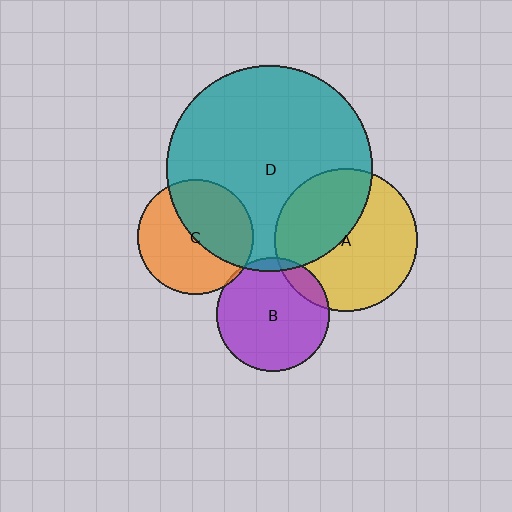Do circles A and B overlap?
Yes.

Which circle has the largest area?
Circle D (teal).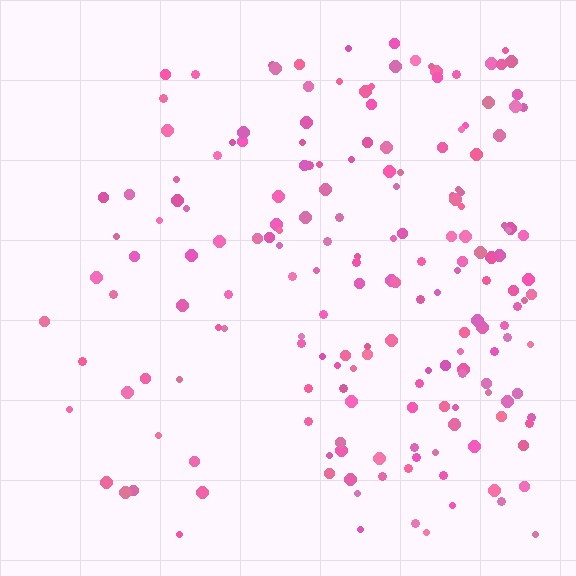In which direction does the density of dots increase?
From left to right, with the right side densest.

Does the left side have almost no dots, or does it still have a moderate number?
Still a moderate number, just noticeably fewer than the right.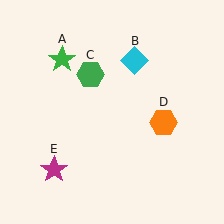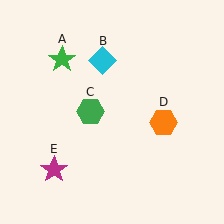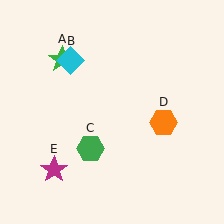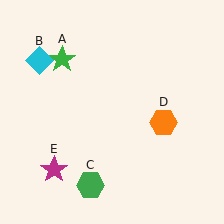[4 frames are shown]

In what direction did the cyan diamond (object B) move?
The cyan diamond (object B) moved left.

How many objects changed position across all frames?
2 objects changed position: cyan diamond (object B), green hexagon (object C).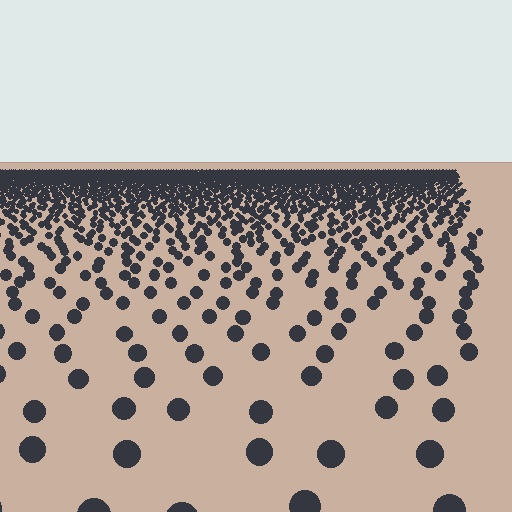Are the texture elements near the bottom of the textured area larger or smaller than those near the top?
Larger. Near the bottom, elements are closer to the viewer and appear at a bigger on-screen size.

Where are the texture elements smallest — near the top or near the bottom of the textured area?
Near the top.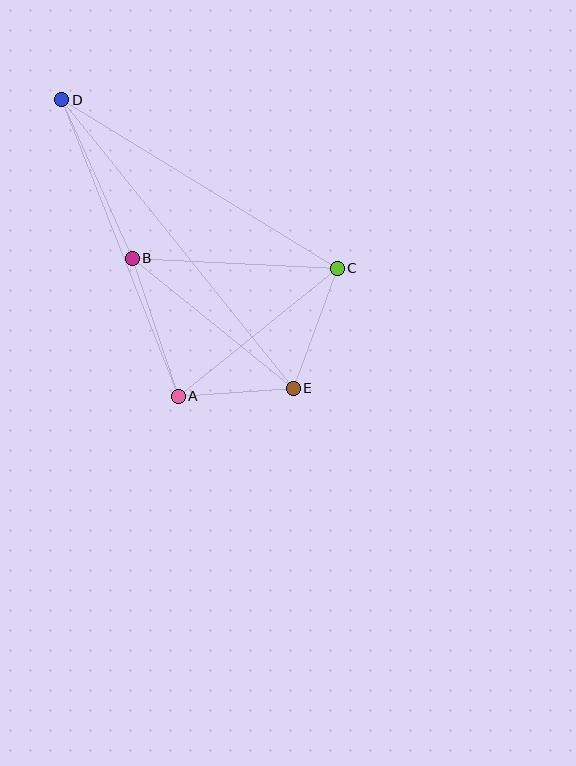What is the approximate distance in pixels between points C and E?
The distance between C and E is approximately 128 pixels.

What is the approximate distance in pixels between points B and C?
The distance between B and C is approximately 206 pixels.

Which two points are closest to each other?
Points A and E are closest to each other.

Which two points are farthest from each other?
Points D and E are farthest from each other.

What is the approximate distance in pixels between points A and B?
The distance between A and B is approximately 145 pixels.